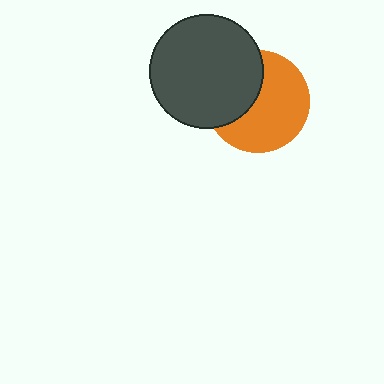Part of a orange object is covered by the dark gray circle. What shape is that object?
It is a circle.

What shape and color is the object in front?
The object in front is a dark gray circle.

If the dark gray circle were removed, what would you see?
You would see the complete orange circle.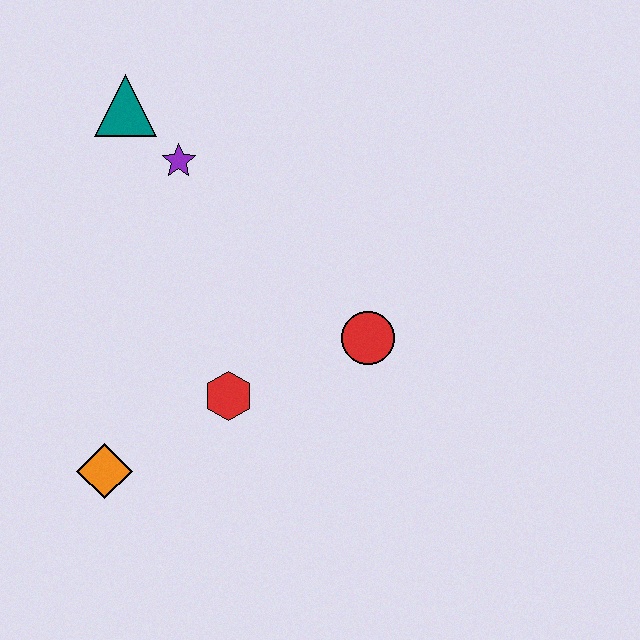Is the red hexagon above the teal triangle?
No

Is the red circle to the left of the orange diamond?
No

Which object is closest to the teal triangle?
The purple star is closest to the teal triangle.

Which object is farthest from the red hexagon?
The teal triangle is farthest from the red hexagon.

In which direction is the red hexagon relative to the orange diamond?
The red hexagon is to the right of the orange diamond.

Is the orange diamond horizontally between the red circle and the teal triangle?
No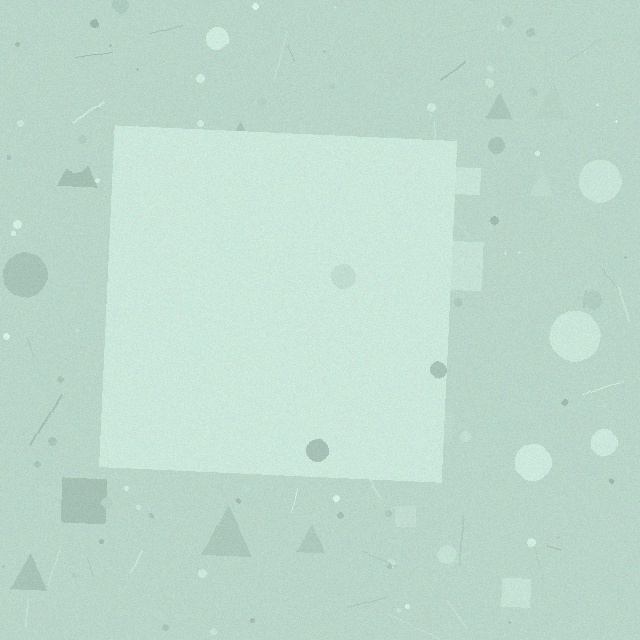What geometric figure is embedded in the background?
A square is embedded in the background.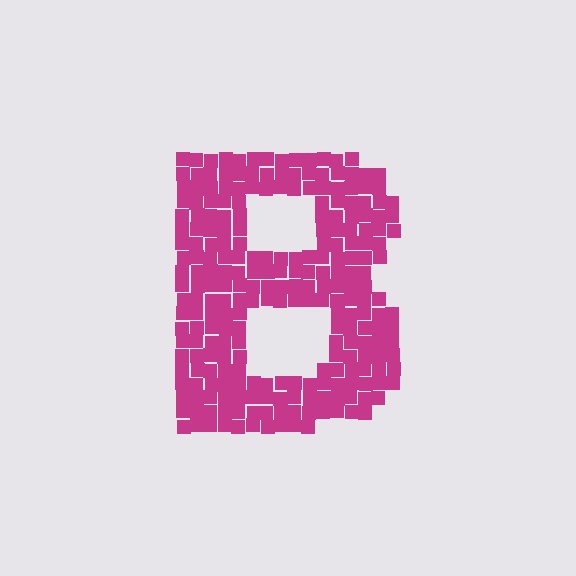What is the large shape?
The large shape is the letter B.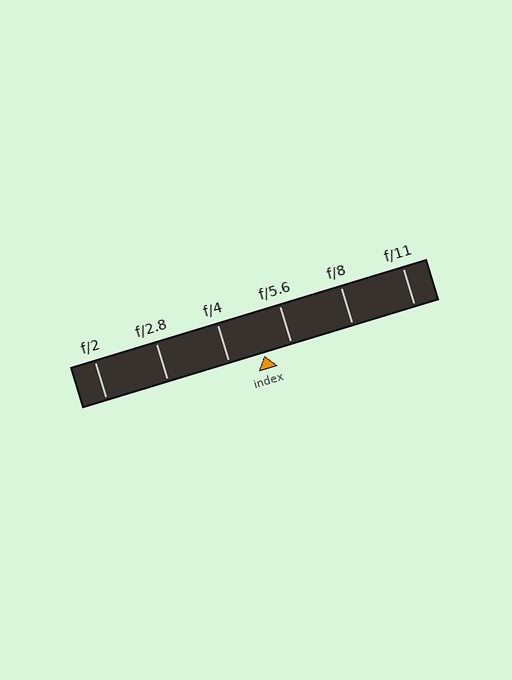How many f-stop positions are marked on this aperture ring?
There are 6 f-stop positions marked.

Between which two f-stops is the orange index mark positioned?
The index mark is between f/4 and f/5.6.